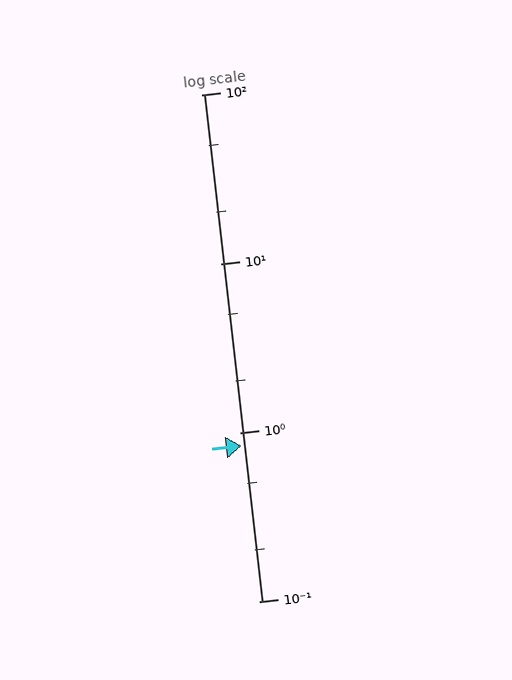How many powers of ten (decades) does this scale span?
The scale spans 3 decades, from 0.1 to 100.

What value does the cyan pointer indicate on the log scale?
The pointer indicates approximately 0.83.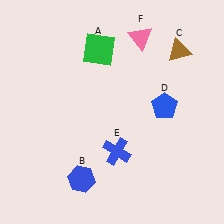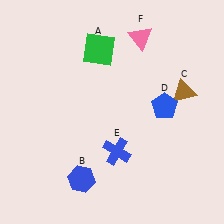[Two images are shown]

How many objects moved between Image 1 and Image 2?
1 object moved between the two images.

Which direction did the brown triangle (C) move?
The brown triangle (C) moved down.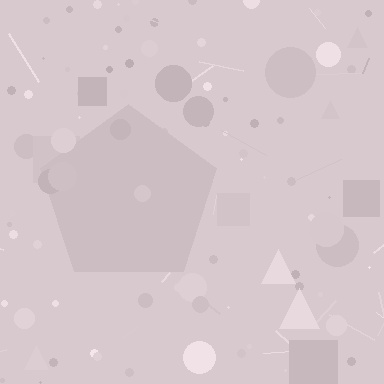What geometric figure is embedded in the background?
A pentagon is embedded in the background.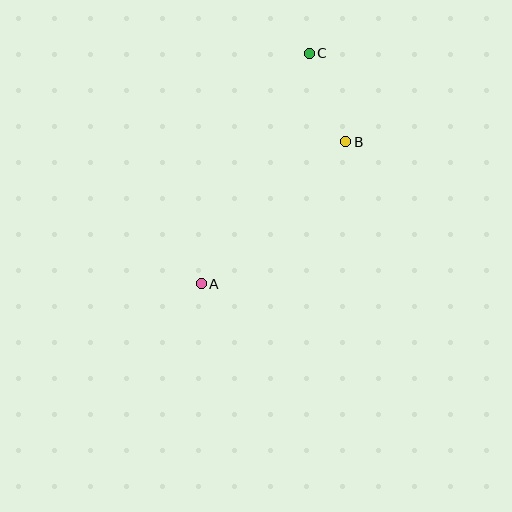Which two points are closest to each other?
Points B and C are closest to each other.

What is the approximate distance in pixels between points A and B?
The distance between A and B is approximately 203 pixels.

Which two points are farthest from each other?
Points A and C are farthest from each other.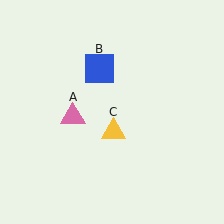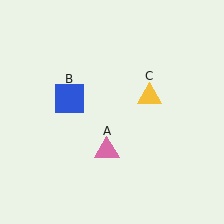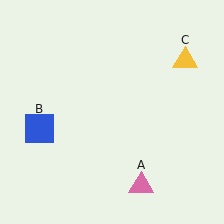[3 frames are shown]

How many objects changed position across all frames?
3 objects changed position: pink triangle (object A), blue square (object B), yellow triangle (object C).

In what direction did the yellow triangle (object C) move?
The yellow triangle (object C) moved up and to the right.